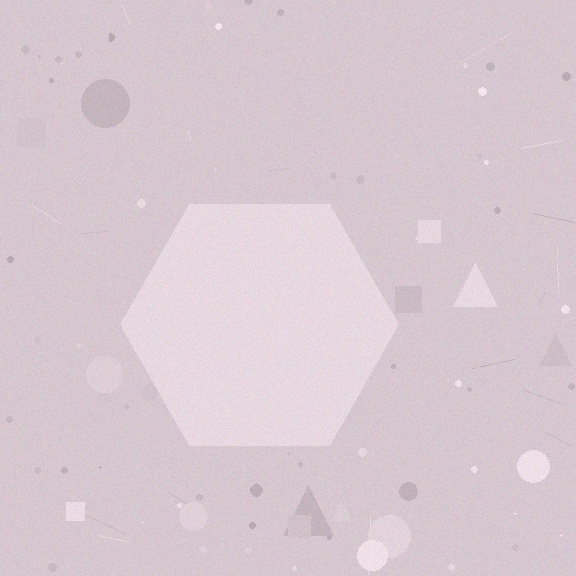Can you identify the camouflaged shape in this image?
The camouflaged shape is a hexagon.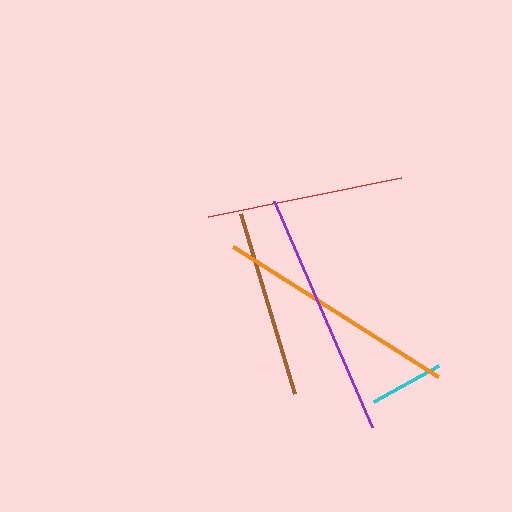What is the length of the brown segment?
The brown segment is approximately 187 pixels long.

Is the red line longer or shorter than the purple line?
The purple line is longer than the red line.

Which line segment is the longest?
The purple line is the longest at approximately 246 pixels.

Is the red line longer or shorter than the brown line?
The red line is longer than the brown line.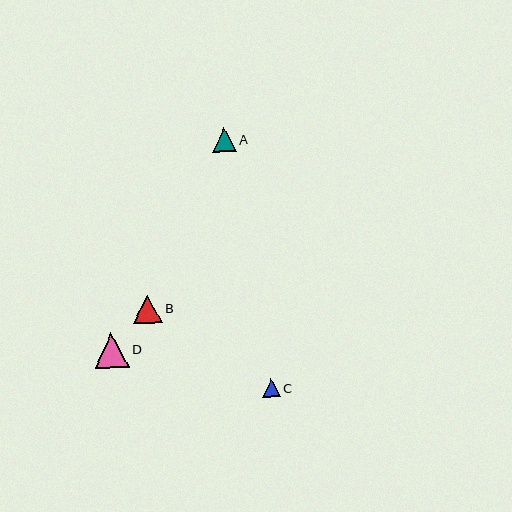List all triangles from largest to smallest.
From largest to smallest: D, B, A, C.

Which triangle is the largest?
Triangle D is the largest with a size of approximately 34 pixels.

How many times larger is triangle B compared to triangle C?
Triangle B is approximately 1.6 times the size of triangle C.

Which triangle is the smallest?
Triangle C is the smallest with a size of approximately 18 pixels.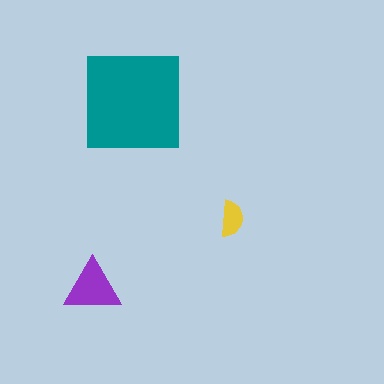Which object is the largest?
The teal square.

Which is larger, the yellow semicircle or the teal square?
The teal square.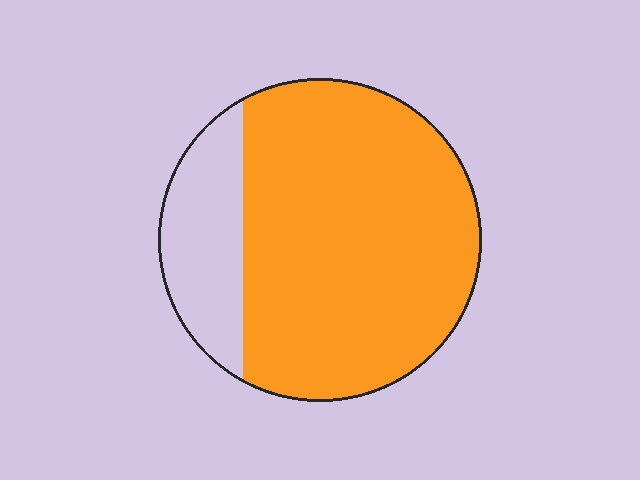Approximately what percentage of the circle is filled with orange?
Approximately 80%.